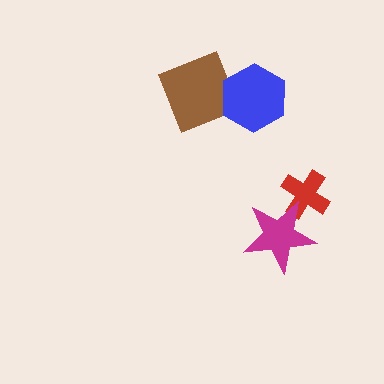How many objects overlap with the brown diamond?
1 object overlaps with the brown diamond.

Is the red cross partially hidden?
Yes, it is partially covered by another shape.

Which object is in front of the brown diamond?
The blue hexagon is in front of the brown diamond.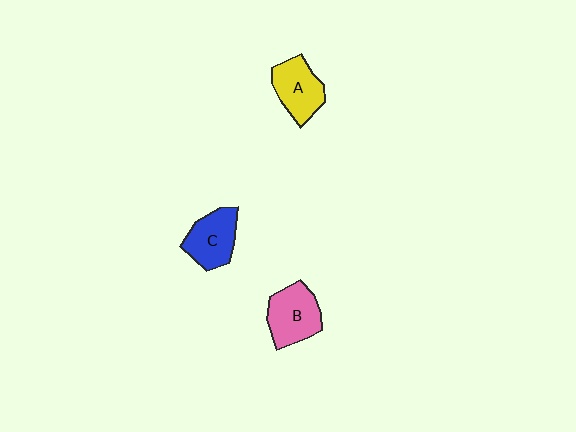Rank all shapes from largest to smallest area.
From largest to smallest: B (pink), C (blue), A (yellow).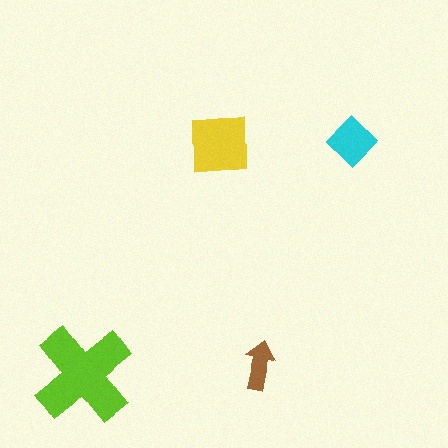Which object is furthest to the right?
The cyan diamond is rightmost.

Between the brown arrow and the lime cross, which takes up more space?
The lime cross.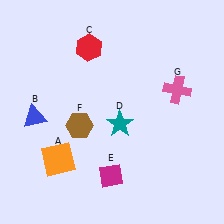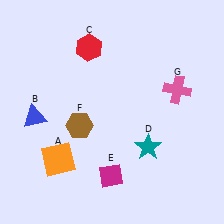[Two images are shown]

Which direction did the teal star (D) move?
The teal star (D) moved right.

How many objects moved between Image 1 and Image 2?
1 object moved between the two images.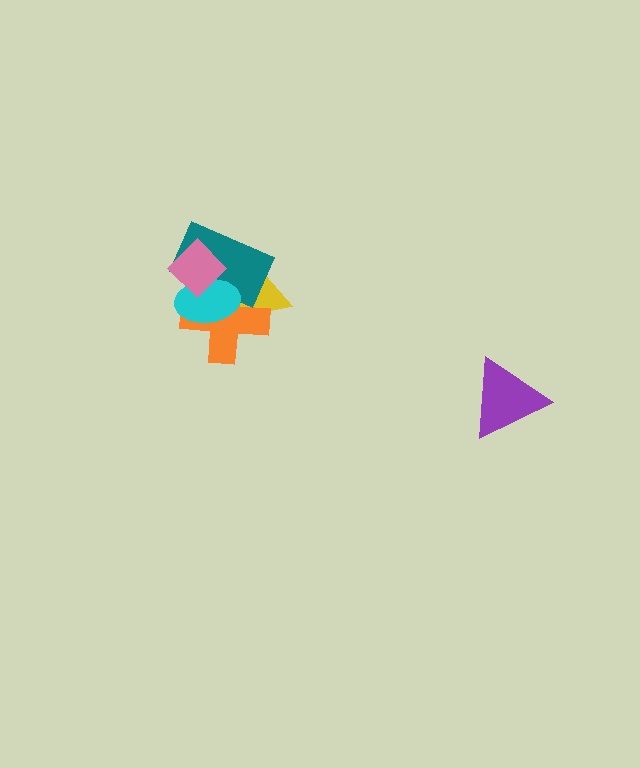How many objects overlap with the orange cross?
4 objects overlap with the orange cross.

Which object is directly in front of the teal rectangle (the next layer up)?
The cyan ellipse is directly in front of the teal rectangle.